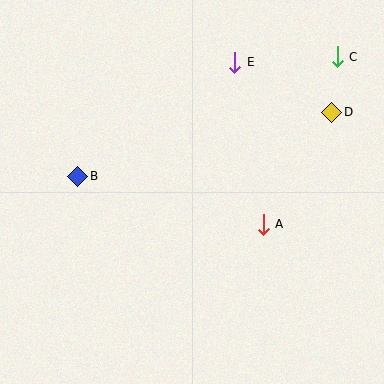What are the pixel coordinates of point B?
Point B is at (78, 176).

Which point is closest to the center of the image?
Point A at (263, 224) is closest to the center.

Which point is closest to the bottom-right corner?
Point A is closest to the bottom-right corner.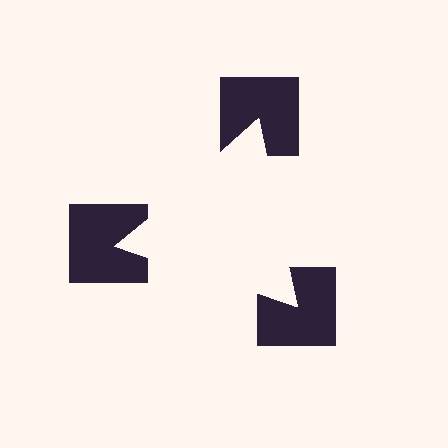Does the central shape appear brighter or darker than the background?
It typically appears slightly brighter than the background, even though no actual brightness change is drawn.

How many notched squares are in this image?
There are 3 — one at each vertex of the illusory triangle.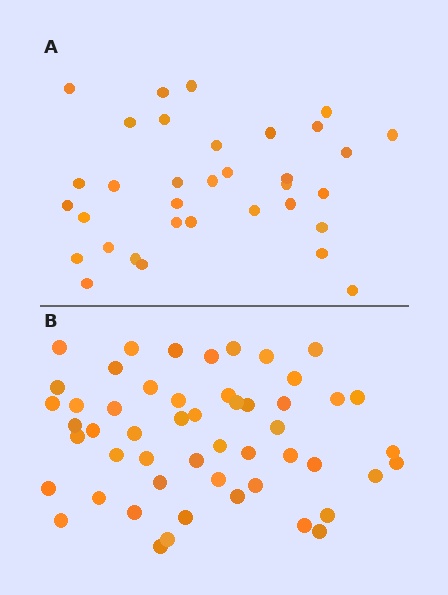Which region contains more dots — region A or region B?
Region B (the bottom region) has more dots.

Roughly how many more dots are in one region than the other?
Region B has approximately 20 more dots than region A.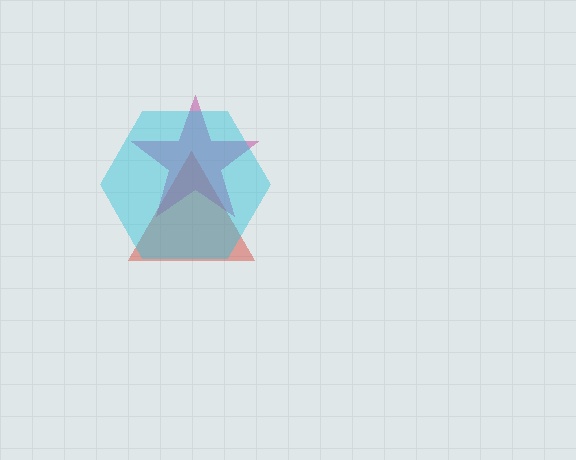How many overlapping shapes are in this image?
There are 3 overlapping shapes in the image.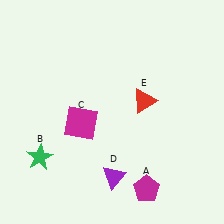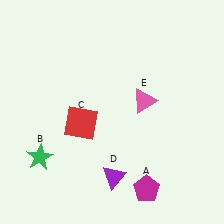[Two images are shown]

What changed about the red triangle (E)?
In Image 1, E is red. In Image 2, it changed to pink.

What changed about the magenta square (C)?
In Image 1, C is magenta. In Image 2, it changed to red.